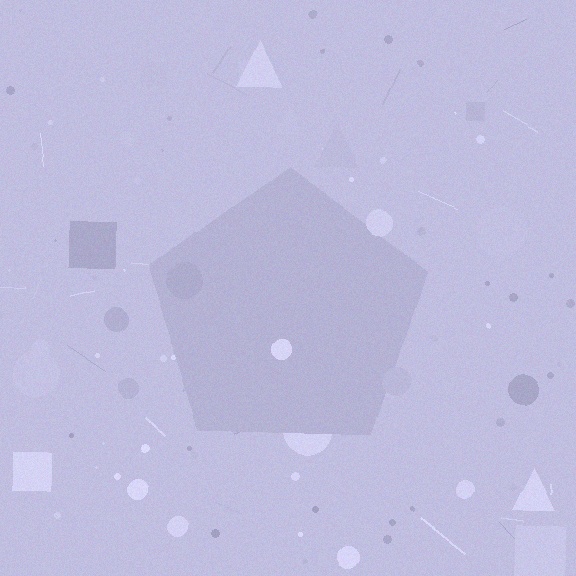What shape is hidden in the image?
A pentagon is hidden in the image.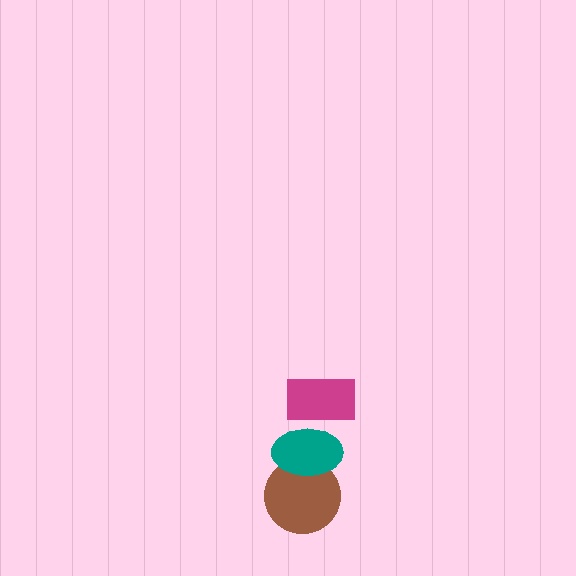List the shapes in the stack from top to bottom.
From top to bottom: the magenta rectangle, the teal ellipse, the brown circle.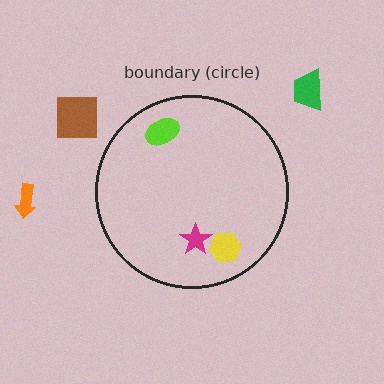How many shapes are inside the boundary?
3 inside, 3 outside.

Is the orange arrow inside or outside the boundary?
Outside.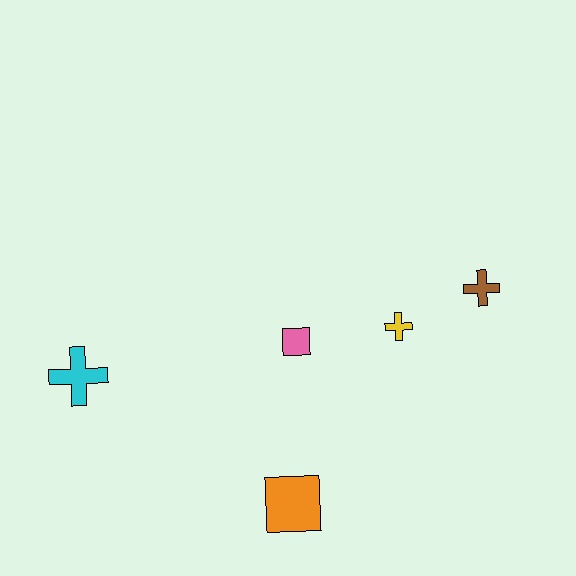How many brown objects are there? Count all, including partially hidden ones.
There is 1 brown object.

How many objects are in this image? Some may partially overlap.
There are 5 objects.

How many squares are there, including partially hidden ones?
There are 2 squares.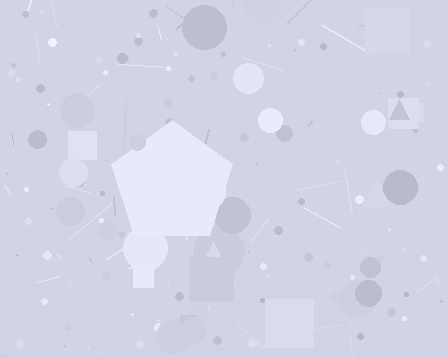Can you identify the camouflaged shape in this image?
The camouflaged shape is a pentagon.